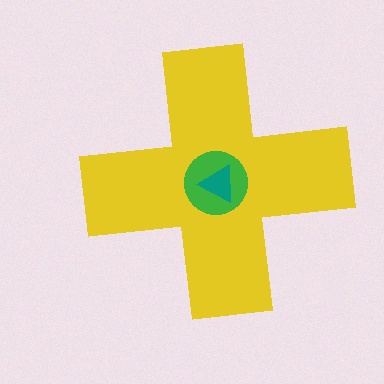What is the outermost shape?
The yellow cross.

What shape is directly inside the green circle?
The teal triangle.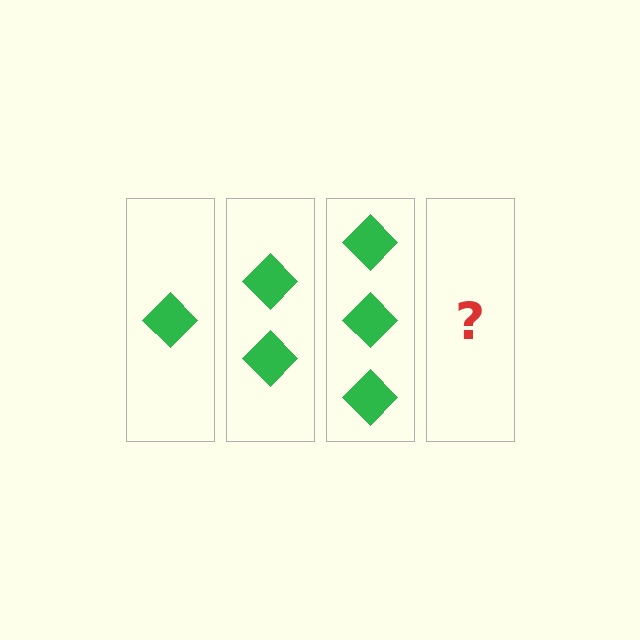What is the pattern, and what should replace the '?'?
The pattern is that each step adds one more diamond. The '?' should be 4 diamonds.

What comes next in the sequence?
The next element should be 4 diamonds.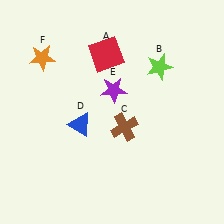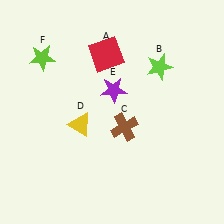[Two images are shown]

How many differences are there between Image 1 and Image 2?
There are 2 differences between the two images.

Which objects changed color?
D changed from blue to yellow. F changed from orange to lime.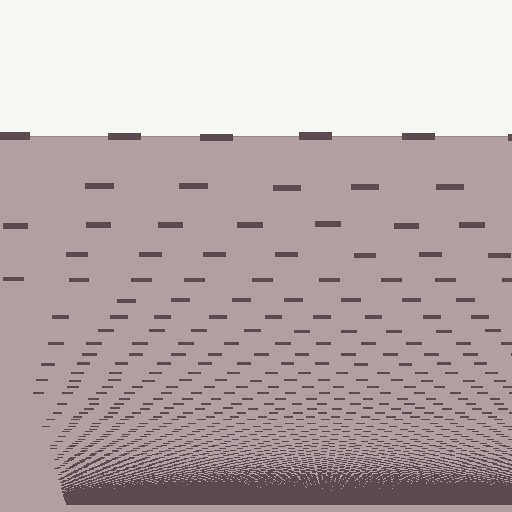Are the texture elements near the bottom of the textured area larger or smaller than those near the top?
Smaller. The gradient is inverted — elements near the bottom are smaller and denser.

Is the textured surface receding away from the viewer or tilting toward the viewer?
The surface appears to tilt toward the viewer. Texture elements get larger and sparser toward the top.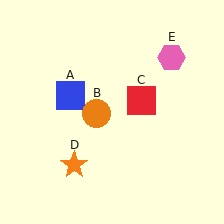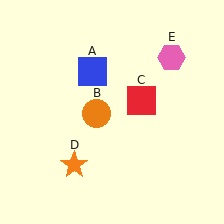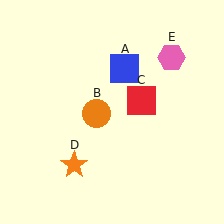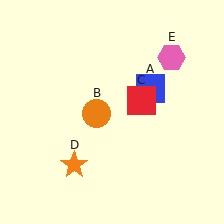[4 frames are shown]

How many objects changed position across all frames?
1 object changed position: blue square (object A).